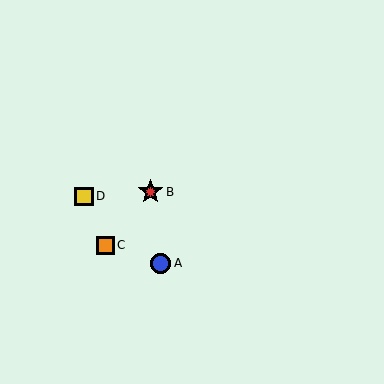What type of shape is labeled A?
Shape A is a blue circle.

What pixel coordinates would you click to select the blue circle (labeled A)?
Click at (161, 263) to select the blue circle A.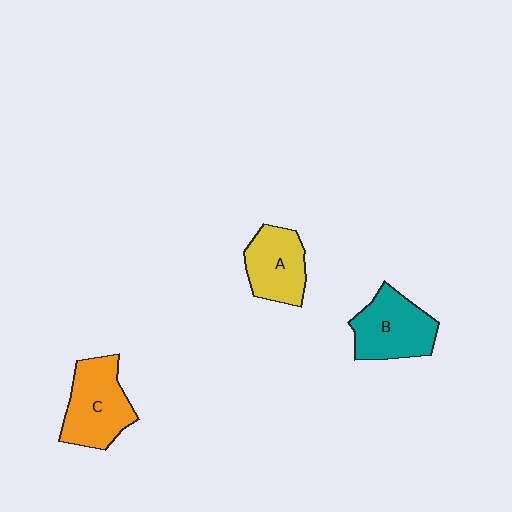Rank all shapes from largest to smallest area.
From largest to smallest: C (orange), B (teal), A (yellow).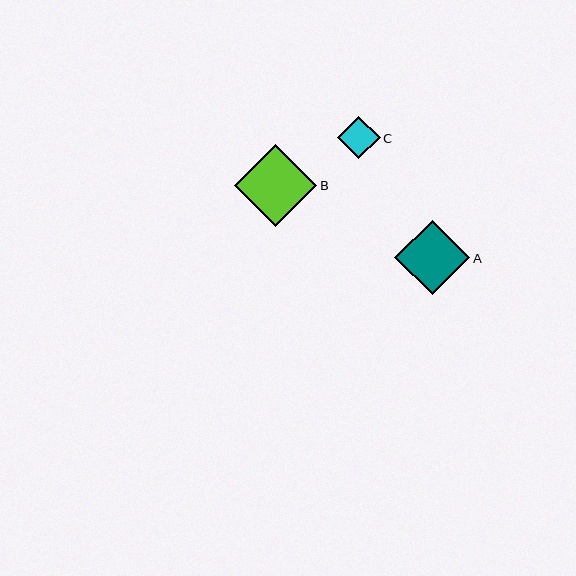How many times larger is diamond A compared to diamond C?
Diamond A is approximately 1.8 times the size of diamond C.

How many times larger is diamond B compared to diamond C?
Diamond B is approximately 1.9 times the size of diamond C.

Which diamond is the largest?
Diamond B is the largest with a size of approximately 82 pixels.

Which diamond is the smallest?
Diamond C is the smallest with a size of approximately 43 pixels.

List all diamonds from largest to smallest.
From largest to smallest: B, A, C.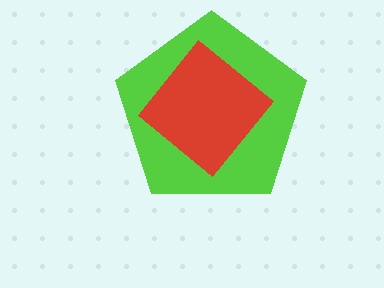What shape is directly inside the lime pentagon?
The red diamond.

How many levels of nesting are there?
2.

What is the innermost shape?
The red diamond.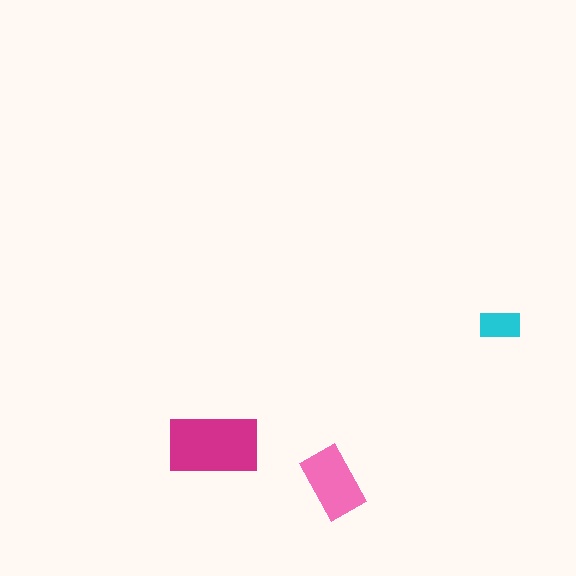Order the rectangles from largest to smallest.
the magenta one, the pink one, the cyan one.